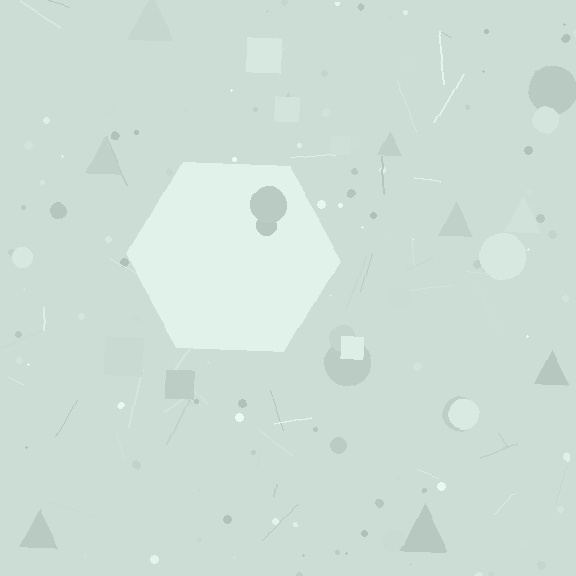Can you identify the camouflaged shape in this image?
The camouflaged shape is a hexagon.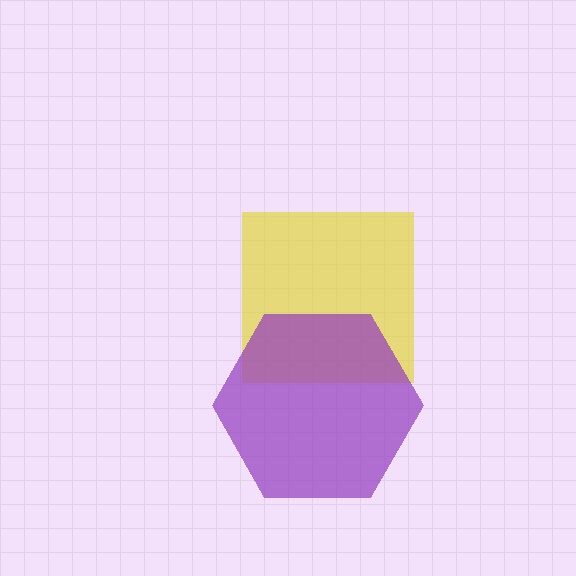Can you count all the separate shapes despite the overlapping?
Yes, there are 2 separate shapes.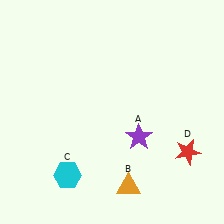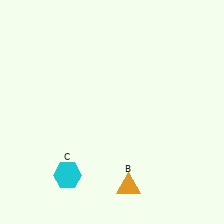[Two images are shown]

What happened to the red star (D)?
The red star (D) was removed in Image 2. It was in the bottom-right area of Image 1.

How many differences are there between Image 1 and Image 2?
There are 2 differences between the two images.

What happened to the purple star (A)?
The purple star (A) was removed in Image 2. It was in the bottom-right area of Image 1.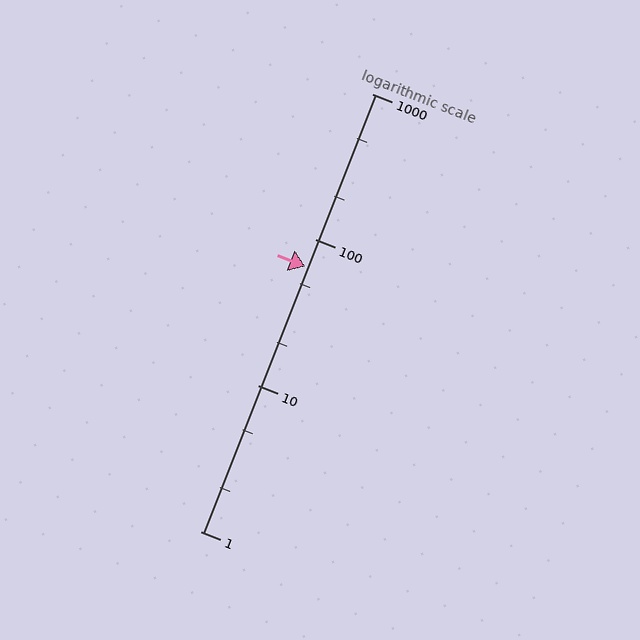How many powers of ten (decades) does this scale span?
The scale spans 3 decades, from 1 to 1000.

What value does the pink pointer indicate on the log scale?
The pointer indicates approximately 65.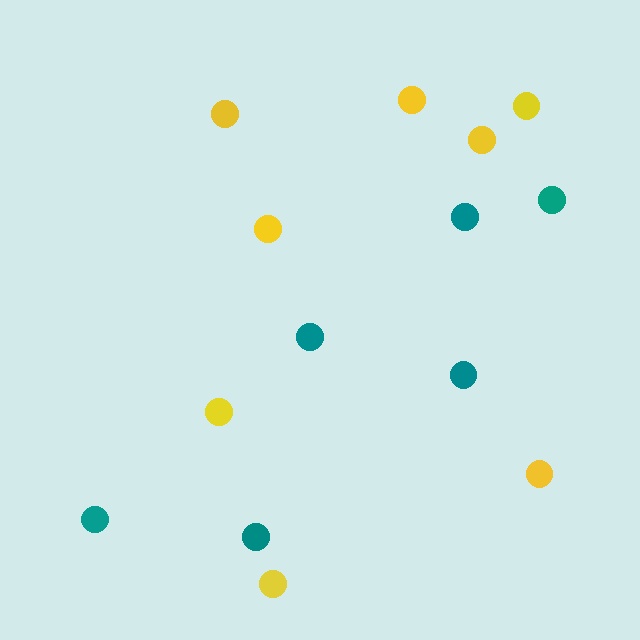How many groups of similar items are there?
There are 2 groups: one group of yellow circles (8) and one group of teal circles (6).